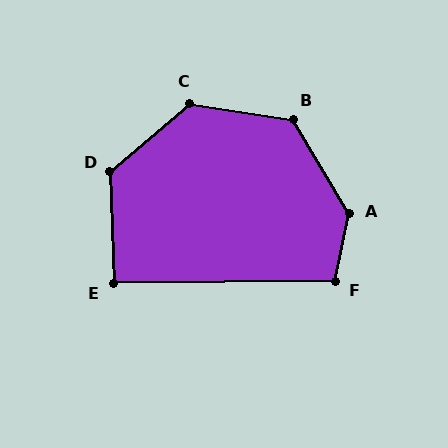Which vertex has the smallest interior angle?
E, at approximately 91 degrees.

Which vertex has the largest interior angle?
A, at approximately 138 degrees.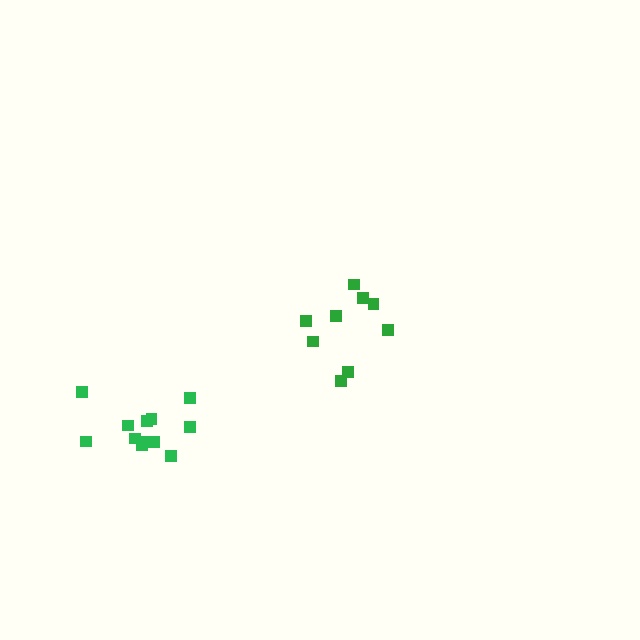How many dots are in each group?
Group 1: 9 dots, Group 2: 12 dots (21 total).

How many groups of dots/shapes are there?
There are 2 groups.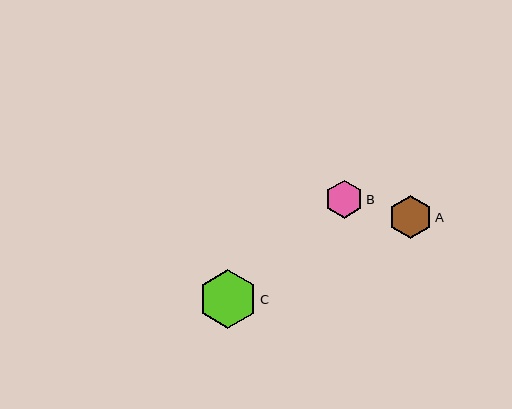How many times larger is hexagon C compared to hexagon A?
Hexagon C is approximately 1.4 times the size of hexagon A.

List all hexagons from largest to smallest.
From largest to smallest: C, A, B.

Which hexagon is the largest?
Hexagon C is the largest with a size of approximately 59 pixels.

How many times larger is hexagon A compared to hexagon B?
Hexagon A is approximately 1.1 times the size of hexagon B.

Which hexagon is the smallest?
Hexagon B is the smallest with a size of approximately 38 pixels.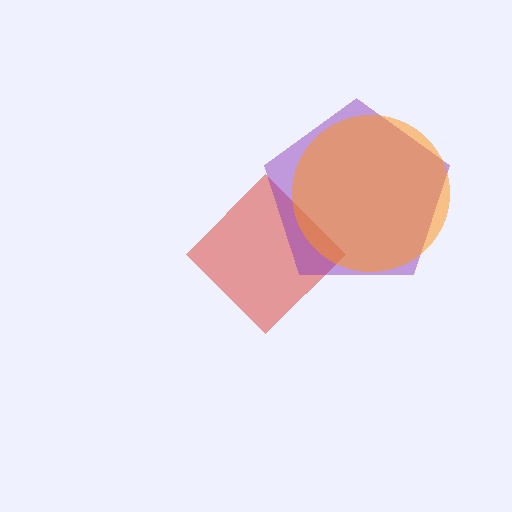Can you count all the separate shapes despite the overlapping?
Yes, there are 3 separate shapes.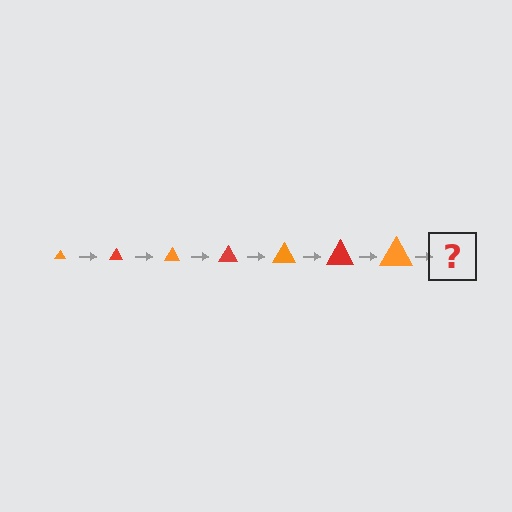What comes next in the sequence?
The next element should be a red triangle, larger than the previous one.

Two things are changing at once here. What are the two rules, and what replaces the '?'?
The two rules are that the triangle grows larger each step and the color cycles through orange and red. The '?' should be a red triangle, larger than the previous one.